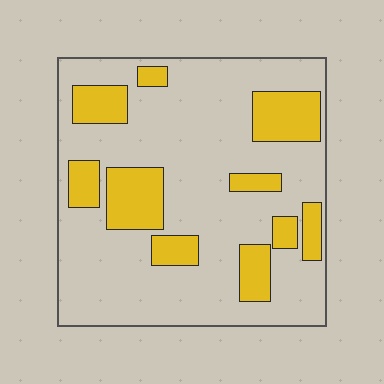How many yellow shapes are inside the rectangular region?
10.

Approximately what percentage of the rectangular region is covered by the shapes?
Approximately 25%.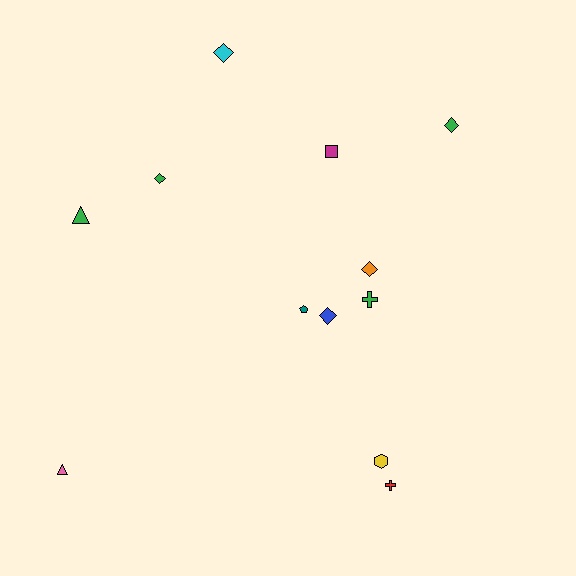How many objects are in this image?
There are 12 objects.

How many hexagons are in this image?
There is 1 hexagon.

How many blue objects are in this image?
There is 1 blue object.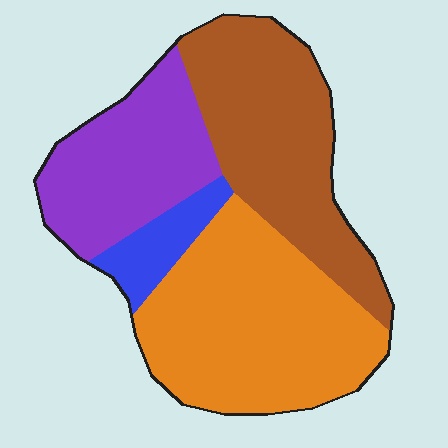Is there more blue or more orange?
Orange.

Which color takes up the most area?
Orange, at roughly 40%.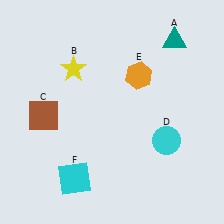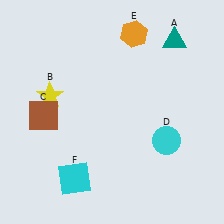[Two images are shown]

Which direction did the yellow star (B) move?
The yellow star (B) moved down.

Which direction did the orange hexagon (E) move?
The orange hexagon (E) moved up.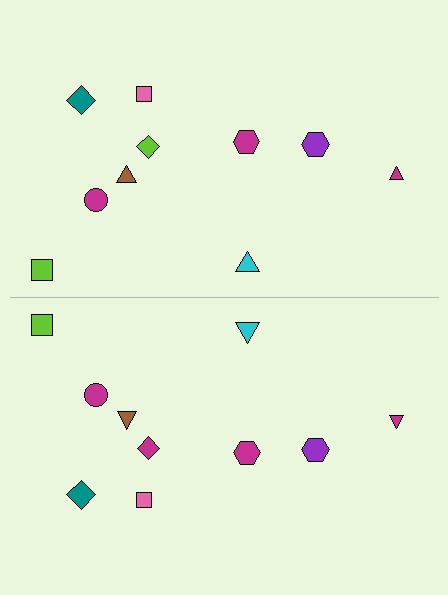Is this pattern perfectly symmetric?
No, the pattern is not perfectly symmetric. The magenta diamond on the bottom side breaks the symmetry — its mirror counterpart is lime.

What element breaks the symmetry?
The magenta diamond on the bottom side breaks the symmetry — its mirror counterpart is lime.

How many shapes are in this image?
There are 20 shapes in this image.